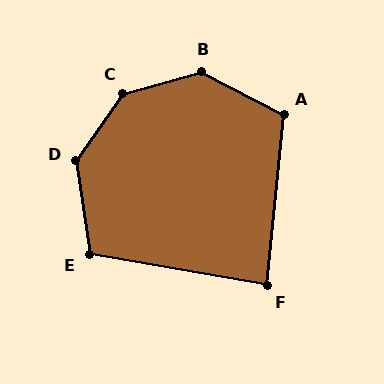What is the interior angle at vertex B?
Approximately 137 degrees (obtuse).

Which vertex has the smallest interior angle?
F, at approximately 86 degrees.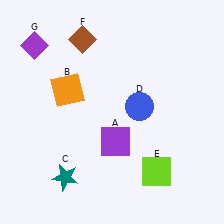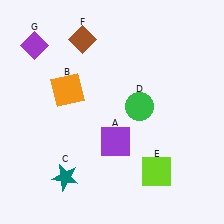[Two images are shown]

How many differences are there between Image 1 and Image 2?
There is 1 difference between the two images.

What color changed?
The circle (D) changed from blue in Image 1 to green in Image 2.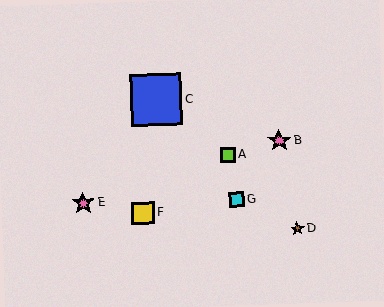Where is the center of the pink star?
The center of the pink star is at (83, 203).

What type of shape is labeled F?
Shape F is a yellow square.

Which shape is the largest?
The blue square (labeled C) is the largest.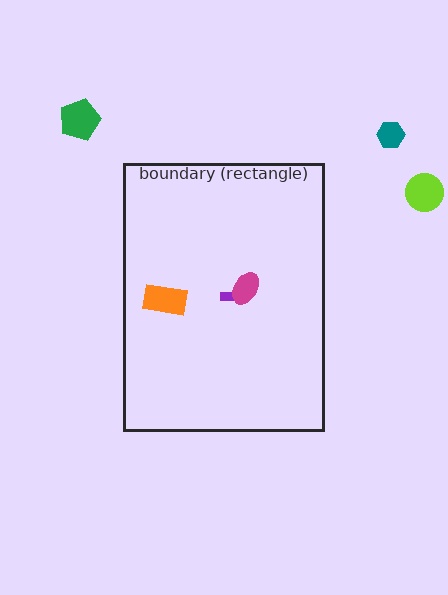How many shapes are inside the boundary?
3 inside, 3 outside.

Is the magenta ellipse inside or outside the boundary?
Inside.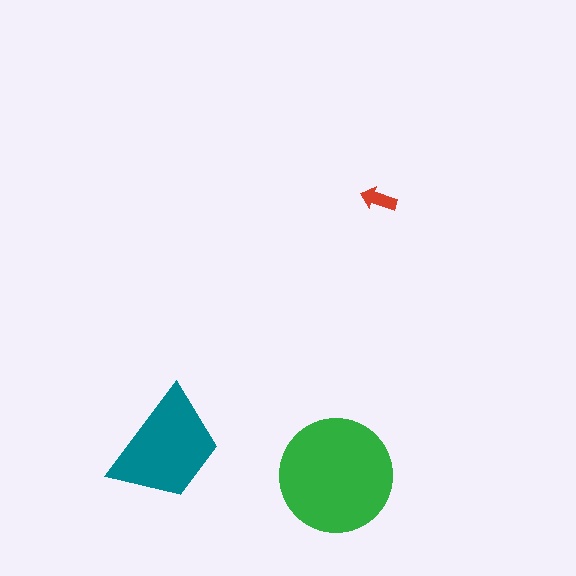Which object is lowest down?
The green circle is bottommost.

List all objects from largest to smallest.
The green circle, the teal trapezoid, the red arrow.